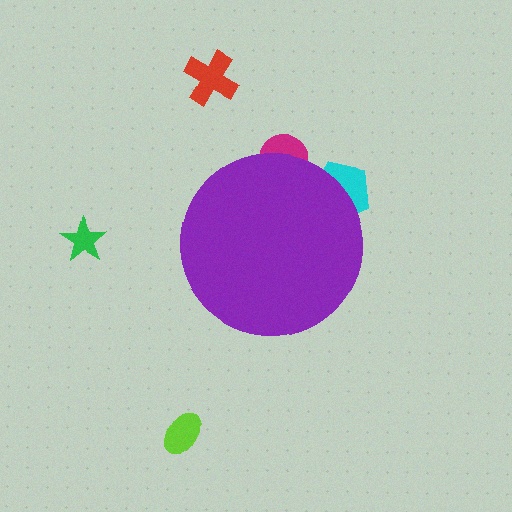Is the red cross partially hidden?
No, the red cross is fully visible.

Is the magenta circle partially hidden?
Yes, the magenta circle is partially hidden behind the purple circle.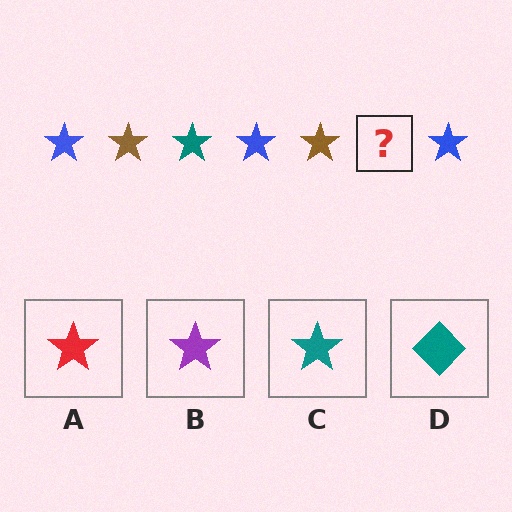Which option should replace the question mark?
Option C.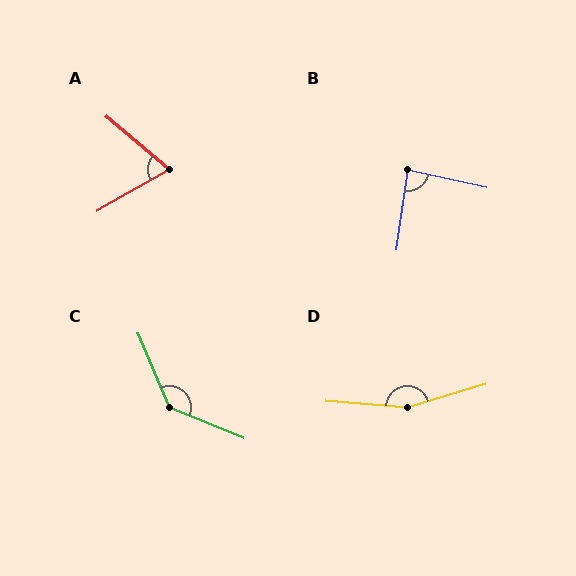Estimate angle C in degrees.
Approximately 135 degrees.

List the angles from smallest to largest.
A (70°), B (86°), C (135°), D (159°).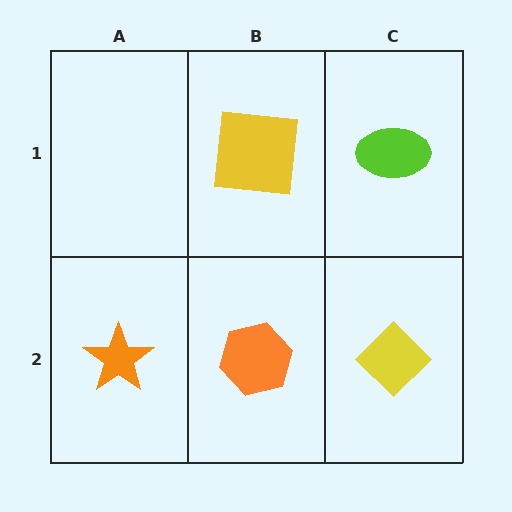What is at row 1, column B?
A yellow square.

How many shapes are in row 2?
3 shapes.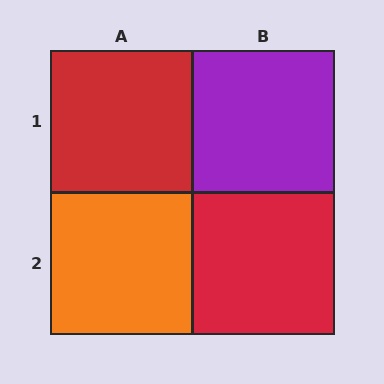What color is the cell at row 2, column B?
Red.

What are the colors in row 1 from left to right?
Red, purple.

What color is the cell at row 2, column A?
Orange.